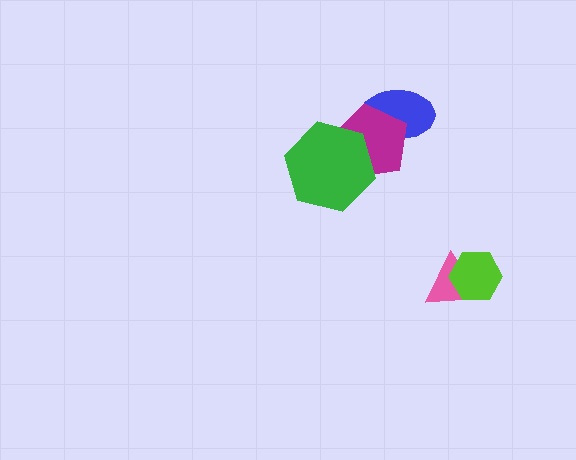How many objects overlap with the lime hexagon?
1 object overlaps with the lime hexagon.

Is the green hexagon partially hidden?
No, no other shape covers it.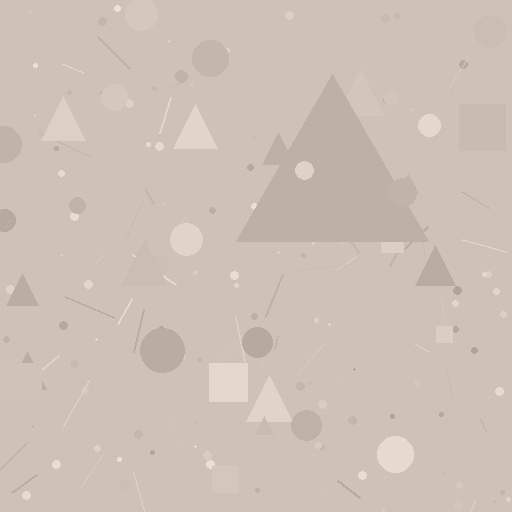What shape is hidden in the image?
A triangle is hidden in the image.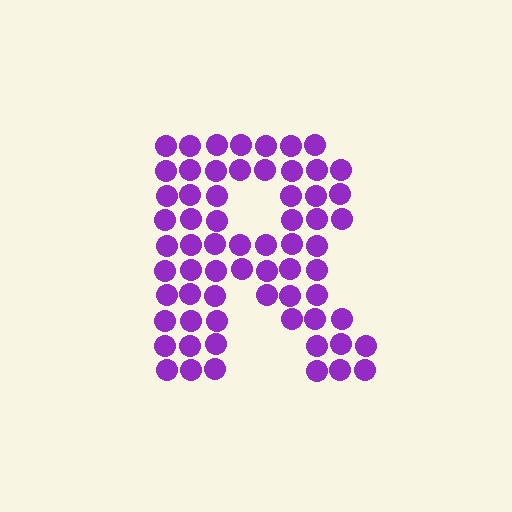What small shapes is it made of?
It is made of small circles.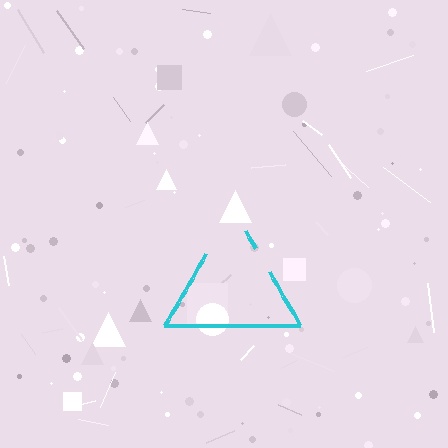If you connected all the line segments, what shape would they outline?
They would outline a triangle.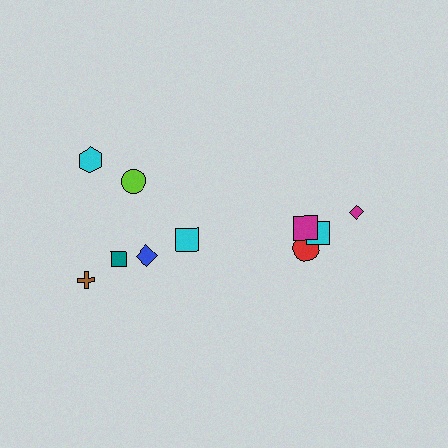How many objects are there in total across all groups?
There are 10 objects.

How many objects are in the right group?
There are 4 objects.